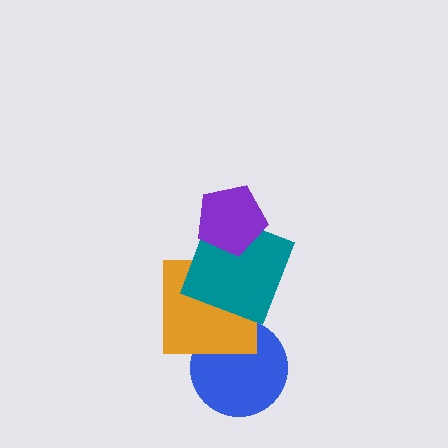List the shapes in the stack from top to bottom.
From top to bottom: the purple pentagon, the teal square, the orange square, the blue circle.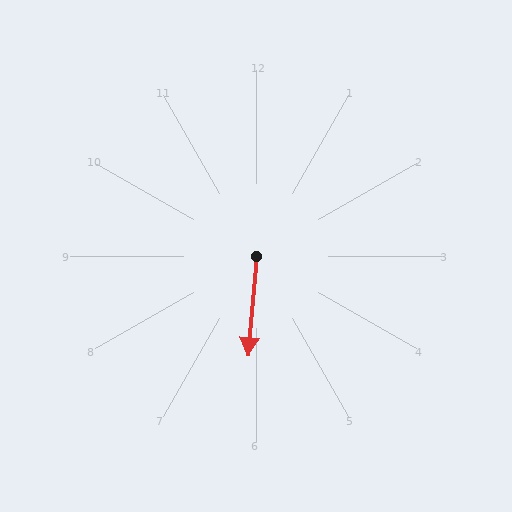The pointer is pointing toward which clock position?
Roughly 6 o'clock.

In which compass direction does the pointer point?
South.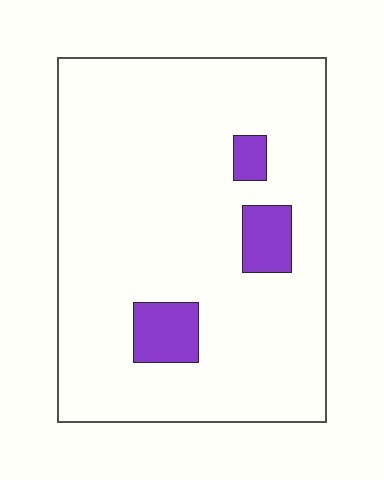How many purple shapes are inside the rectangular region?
3.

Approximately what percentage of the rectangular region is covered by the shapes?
Approximately 10%.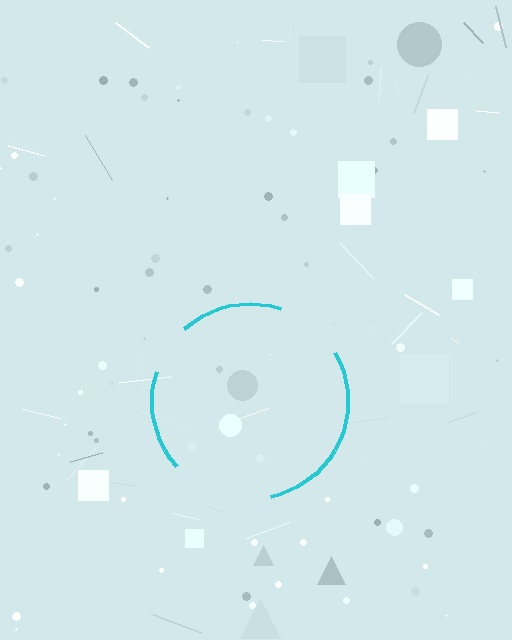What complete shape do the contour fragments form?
The contour fragments form a circle.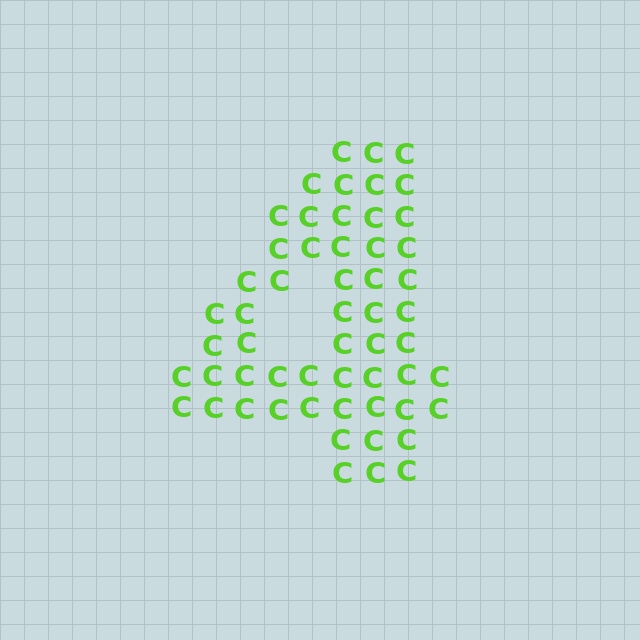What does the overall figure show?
The overall figure shows the digit 4.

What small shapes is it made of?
It is made of small letter C's.